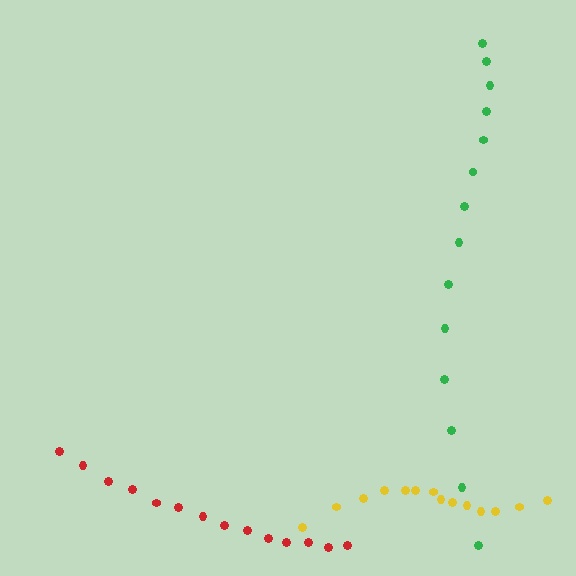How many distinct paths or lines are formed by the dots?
There are 3 distinct paths.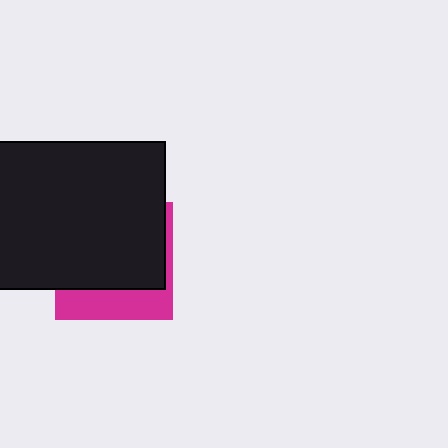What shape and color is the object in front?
The object in front is a black rectangle.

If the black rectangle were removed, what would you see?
You would see the complete magenta square.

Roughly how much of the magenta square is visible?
A small part of it is visible (roughly 30%).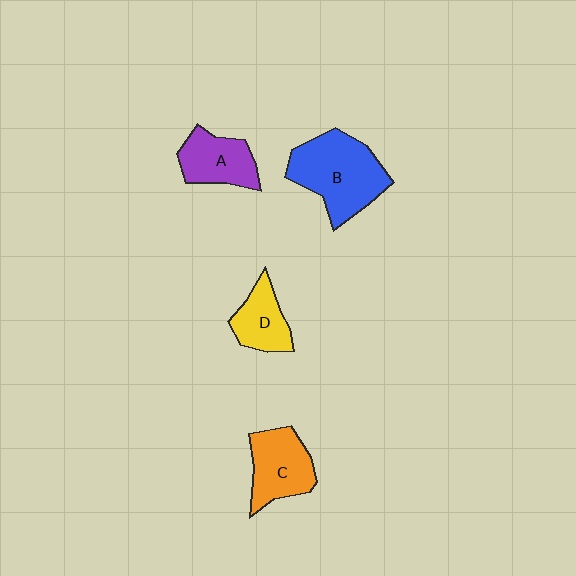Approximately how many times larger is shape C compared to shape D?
Approximately 1.3 times.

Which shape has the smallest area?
Shape D (yellow).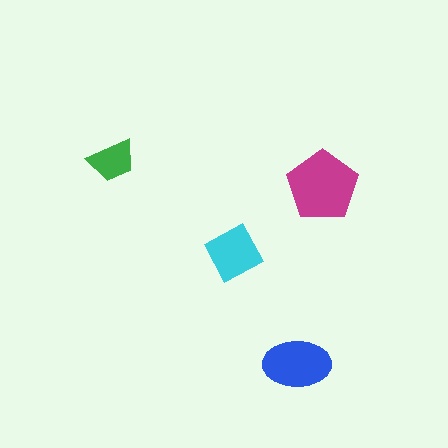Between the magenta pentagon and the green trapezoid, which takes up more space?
The magenta pentagon.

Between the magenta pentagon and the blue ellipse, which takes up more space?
The magenta pentagon.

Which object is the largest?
The magenta pentagon.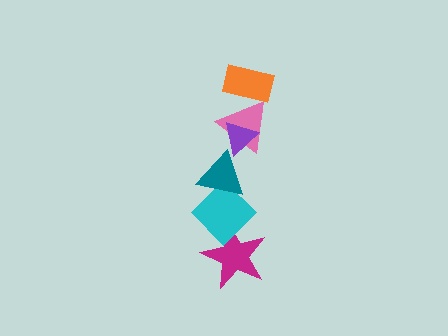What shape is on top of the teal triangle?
The pink triangle is on top of the teal triangle.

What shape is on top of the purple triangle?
The orange rectangle is on top of the purple triangle.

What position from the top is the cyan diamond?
The cyan diamond is 5th from the top.